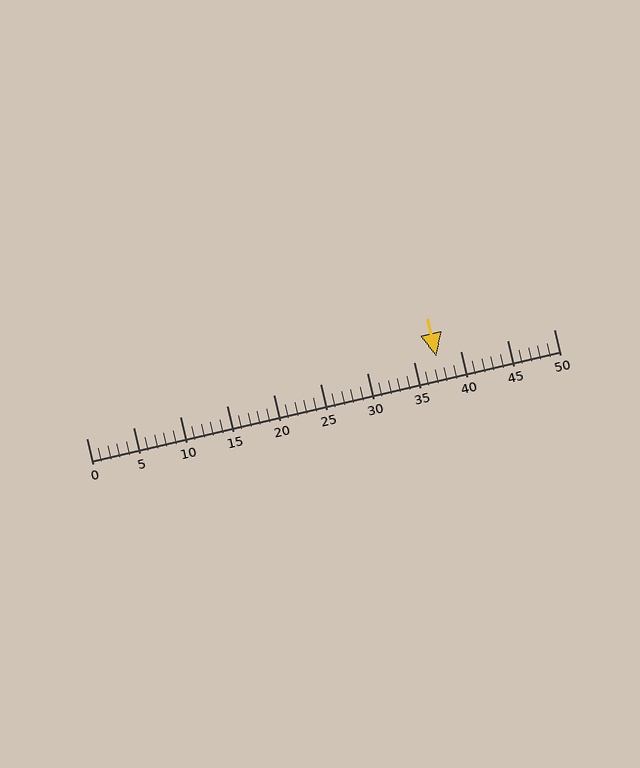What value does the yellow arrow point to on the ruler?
The yellow arrow points to approximately 37.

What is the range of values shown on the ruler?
The ruler shows values from 0 to 50.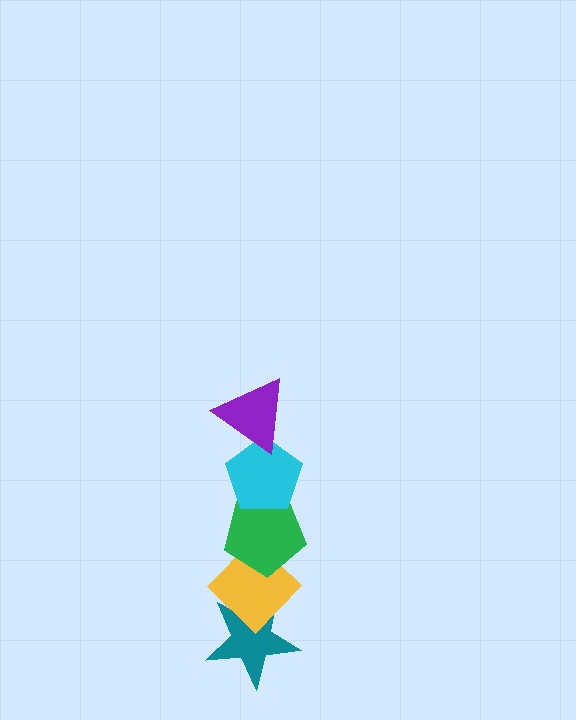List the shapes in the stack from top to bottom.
From top to bottom: the purple triangle, the cyan pentagon, the green pentagon, the yellow diamond, the teal star.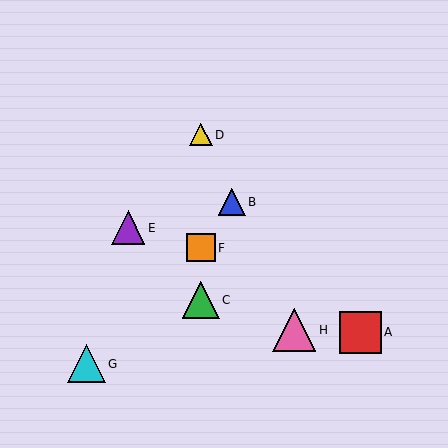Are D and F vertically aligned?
Yes, both are at x≈201.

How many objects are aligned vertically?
3 objects (C, D, F) are aligned vertically.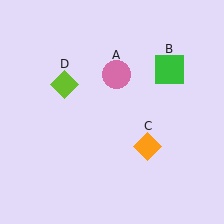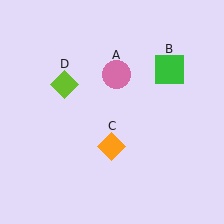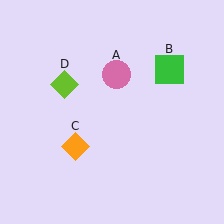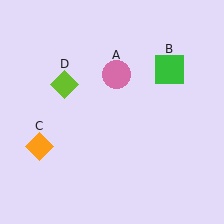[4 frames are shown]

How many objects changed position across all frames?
1 object changed position: orange diamond (object C).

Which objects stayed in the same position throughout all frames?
Pink circle (object A) and green square (object B) and lime diamond (object D) remained stationary.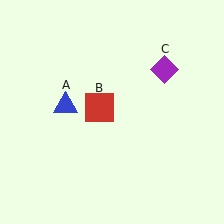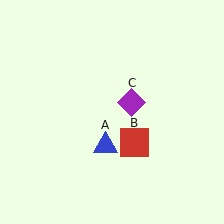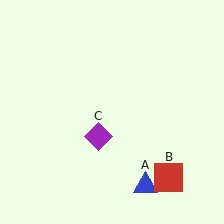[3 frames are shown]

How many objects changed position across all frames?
3 objects changed position: blue triangle (object A), red square (object B), purple diamond (object C).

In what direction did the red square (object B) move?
The red square (object B) moved down and to the right.